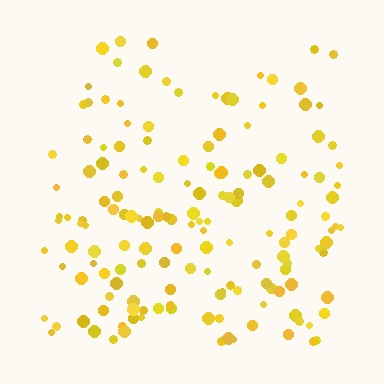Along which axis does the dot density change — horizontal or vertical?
Vertical.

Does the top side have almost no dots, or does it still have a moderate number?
Still a moderate number, just noticeably fewer than the bottom.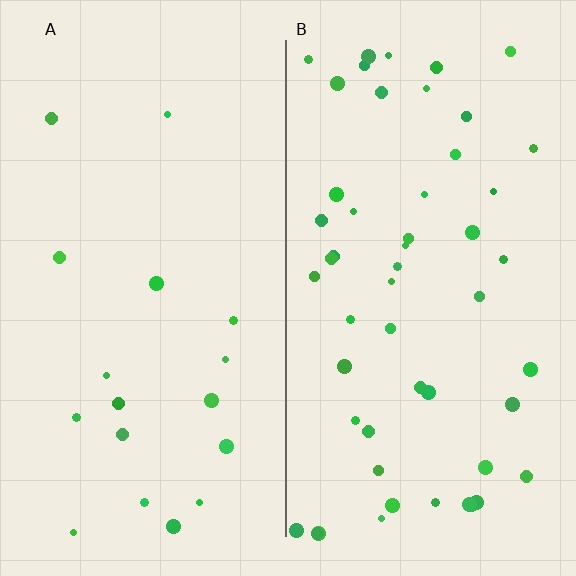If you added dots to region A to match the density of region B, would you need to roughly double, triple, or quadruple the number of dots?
Approximately triple.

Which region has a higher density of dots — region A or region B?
B (the right).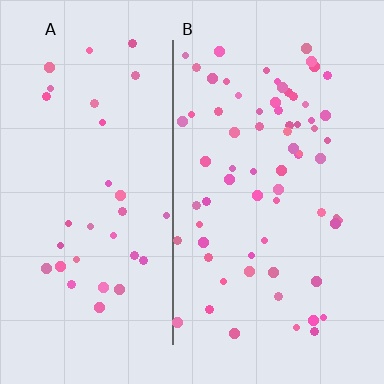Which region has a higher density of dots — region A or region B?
B (the right).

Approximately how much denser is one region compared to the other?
Approximately 2.0× — region B over region A.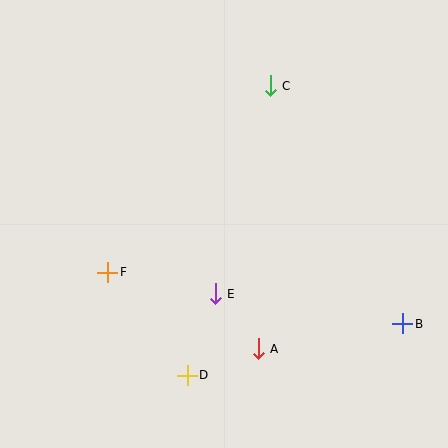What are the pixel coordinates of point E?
Point E is at (215, 294).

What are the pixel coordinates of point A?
Point A is at (258, 349).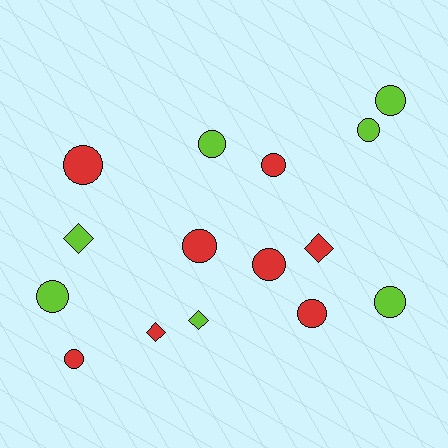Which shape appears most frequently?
Circle, with 11 objects.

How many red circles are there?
There are 6 red circles.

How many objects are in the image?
There are 15 objects.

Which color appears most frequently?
Red, with 8 objects.